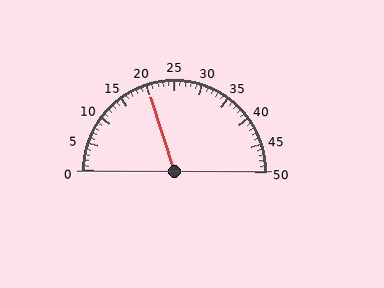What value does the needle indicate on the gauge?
The needle indicates approximately 20.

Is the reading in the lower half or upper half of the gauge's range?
The reading is in the lower half of the range (0 to 50).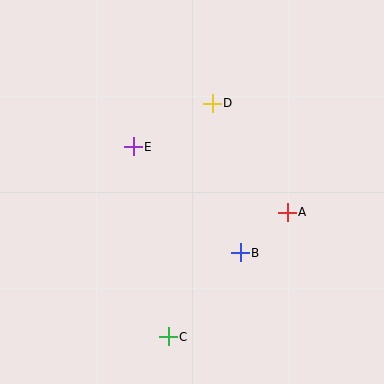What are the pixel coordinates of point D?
Point D is at (212, 103).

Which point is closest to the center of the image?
Point E at (133, 147) is closest to the center.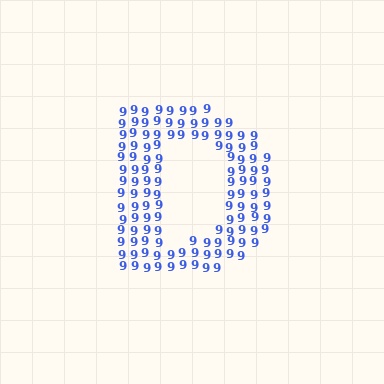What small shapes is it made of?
It is made of small digit 9's.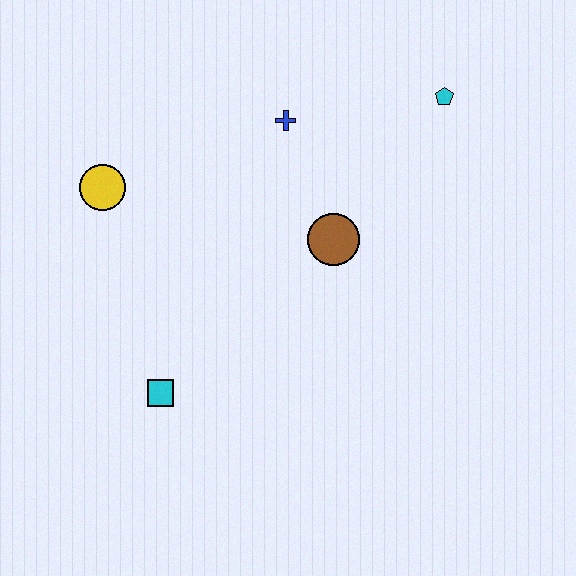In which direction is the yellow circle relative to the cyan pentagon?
The yellow circle is to the left of the cyan pentagon.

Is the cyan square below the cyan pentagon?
Yes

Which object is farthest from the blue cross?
The cyan square is farthest from the blue cross.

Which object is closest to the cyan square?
The yellow circle is closest to the cyan square.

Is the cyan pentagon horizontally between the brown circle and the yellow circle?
No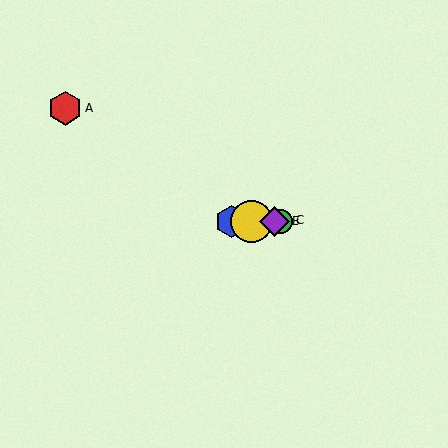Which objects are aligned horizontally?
Objects B, C, D, E are aligned horizontally.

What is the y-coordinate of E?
Object E is at y≈221.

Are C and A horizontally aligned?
No, C is at y≈221 and A is at y≈108.